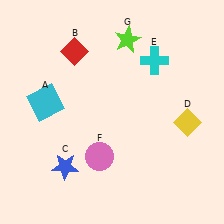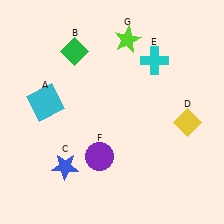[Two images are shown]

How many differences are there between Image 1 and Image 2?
There are 2 differences between the two images.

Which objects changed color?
B changed from red to green. F changed from pink to purple.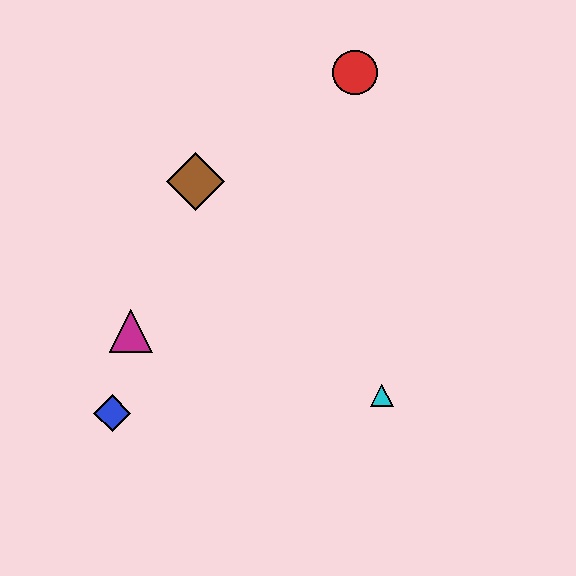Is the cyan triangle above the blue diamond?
Yes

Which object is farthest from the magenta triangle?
The red circle is farthest from the magenta triangle.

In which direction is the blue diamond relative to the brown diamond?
The blue diamond is below the brown diamond.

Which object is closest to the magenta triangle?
The blue diamond is closest to the magenta triangle.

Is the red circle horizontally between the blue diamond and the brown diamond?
No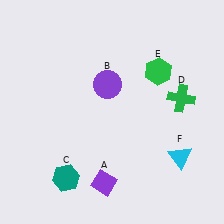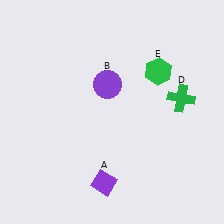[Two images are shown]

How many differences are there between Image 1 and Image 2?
There are 2 differences between the two images.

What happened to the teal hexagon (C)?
The teal hexagon (C) was removed in Image 2. It was in the bottom-left area of Image 1.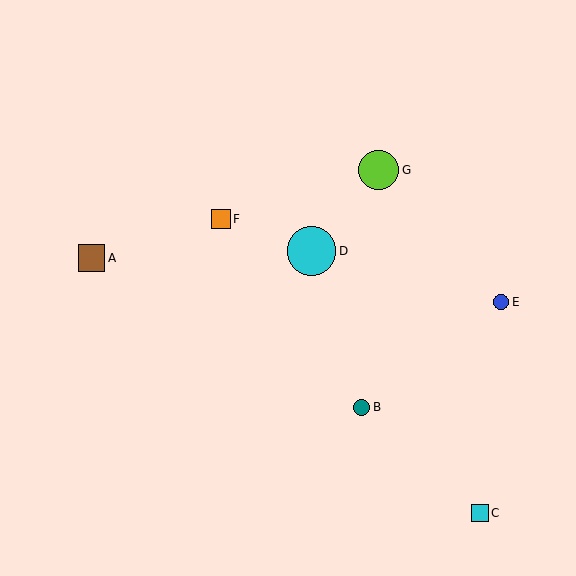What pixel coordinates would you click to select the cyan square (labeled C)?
Click at (480, 513) to select the cyan square C.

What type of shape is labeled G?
Shape G is a lime circle.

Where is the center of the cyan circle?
The center of the cyan circle is at (312, 251).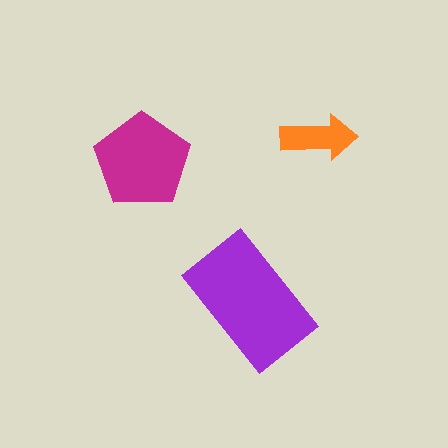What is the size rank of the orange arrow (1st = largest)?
3rd.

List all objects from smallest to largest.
The orange arrow, the magenta pentagon, the purple rectangle.